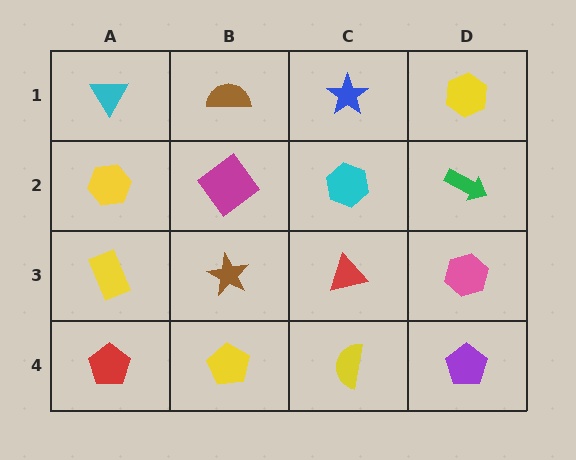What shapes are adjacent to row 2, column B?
A brown semicircle (row 1, column B), a brown star (row 3, column B), a yellow hexagon (row 2, column A), a cyan hexagon (row 2, column C).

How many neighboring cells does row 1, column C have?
3.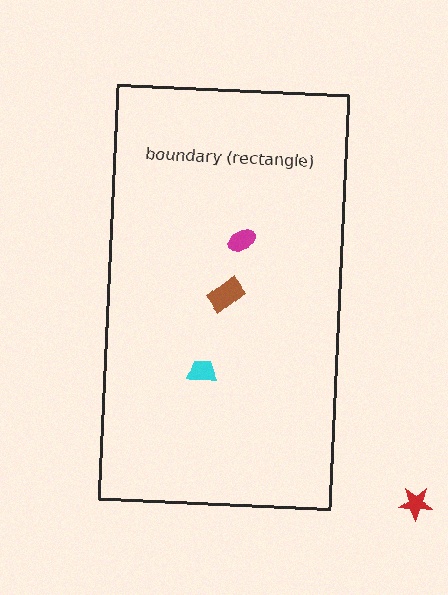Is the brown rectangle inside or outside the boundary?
Inside.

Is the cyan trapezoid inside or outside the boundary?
Inside.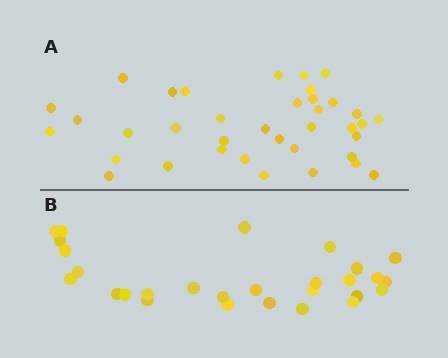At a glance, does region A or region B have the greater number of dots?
Region A (the top region) has more dots.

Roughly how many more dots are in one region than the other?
Region A has roughly 8 or so more dots than region B.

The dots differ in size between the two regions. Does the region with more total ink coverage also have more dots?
No. Region B has more total ink coverage because its dots are larger, but region A actually contains more individual dots. Total area can be misleading — the number of items is what matters here.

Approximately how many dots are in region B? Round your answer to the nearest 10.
About 30 dots. (The exact count is 28, which rounds to 30.)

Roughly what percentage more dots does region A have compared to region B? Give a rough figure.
About 30% more.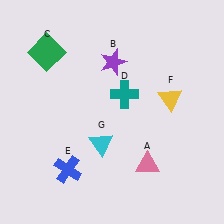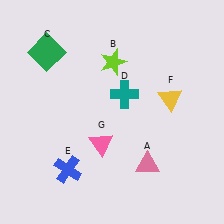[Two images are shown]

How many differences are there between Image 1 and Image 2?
There are 2 differences between the two images.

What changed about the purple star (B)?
In Image 1, B is purple. In Image 2, it changed to lime.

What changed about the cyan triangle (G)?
In Image 1, G is cyan. In Image 2, it changed to pink.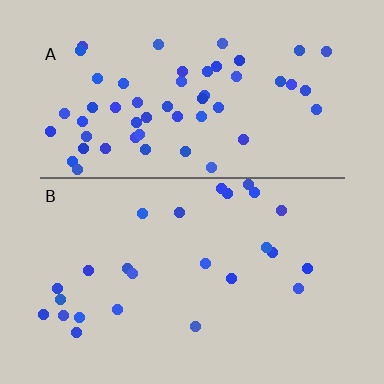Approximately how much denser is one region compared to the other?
Approximately 2.2× — region A over region B.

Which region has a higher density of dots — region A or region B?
A (the top).